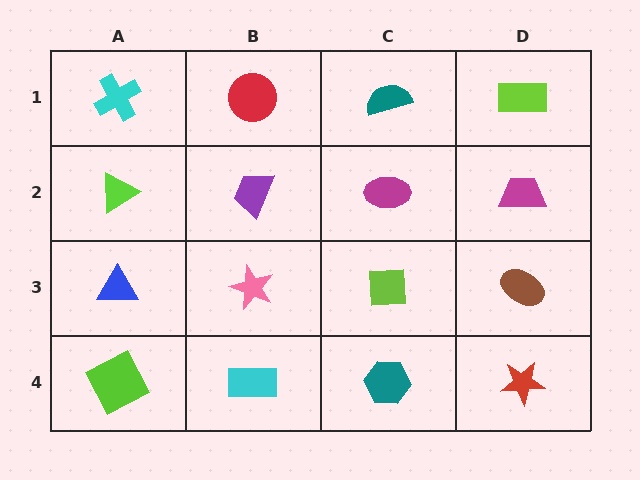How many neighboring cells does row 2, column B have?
4.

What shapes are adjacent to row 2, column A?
A cyan cross (row 1, column A), a blue triangle (row 3, column A), a purple trapezoid (row 2, column B).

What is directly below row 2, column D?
A brown ellipse.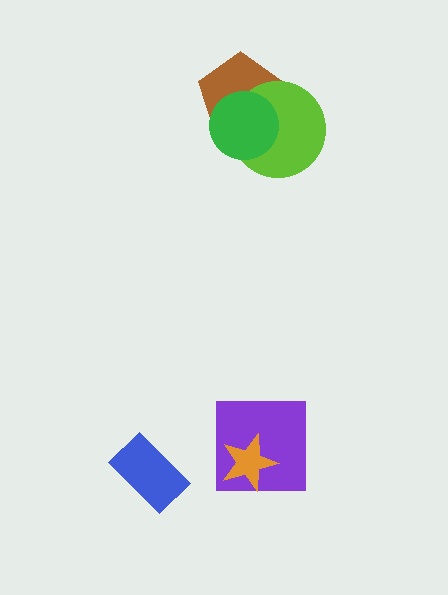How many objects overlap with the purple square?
1 object overlaps with the purple square.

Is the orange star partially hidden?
No, no other shape covers it.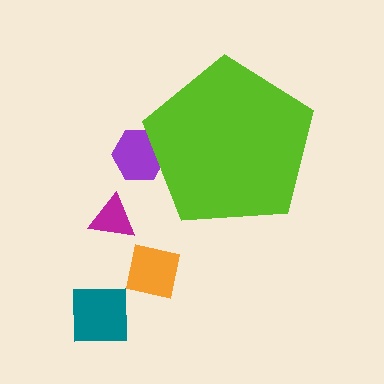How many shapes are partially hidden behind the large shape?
1 shape is partially hidden.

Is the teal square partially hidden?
No, the teal square is fully visible.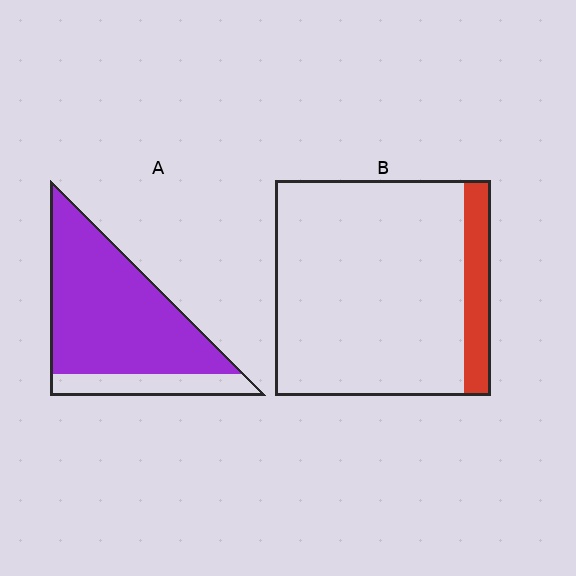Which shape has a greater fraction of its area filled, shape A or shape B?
Shape A.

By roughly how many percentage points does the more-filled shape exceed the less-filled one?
By roughly 70 percentage points (A over B).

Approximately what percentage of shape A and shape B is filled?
A is approximately 80% and B is approximately 10%.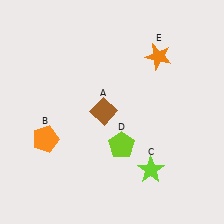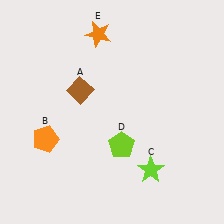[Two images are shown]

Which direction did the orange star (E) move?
The orange star (E) moved left.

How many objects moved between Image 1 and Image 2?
2 objects moved between the two images.